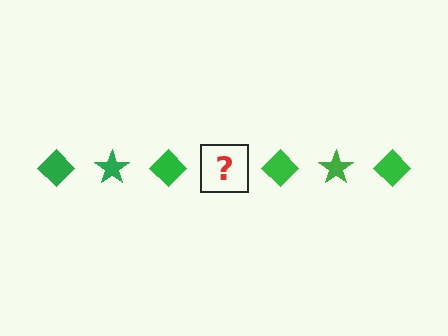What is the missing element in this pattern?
The missing element is a green star.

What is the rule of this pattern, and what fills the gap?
The rule is that the pattern cycles through diamond, star shapes in green. The gap should be filled with a green star.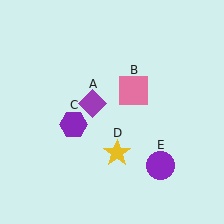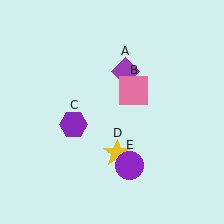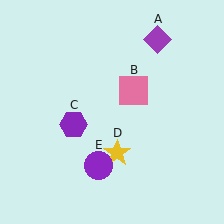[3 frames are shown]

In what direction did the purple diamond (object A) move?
The purple diamond (object A) moved up and to the right.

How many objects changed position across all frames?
2 objects changed position: purple diamond (object A), purple circle (object E).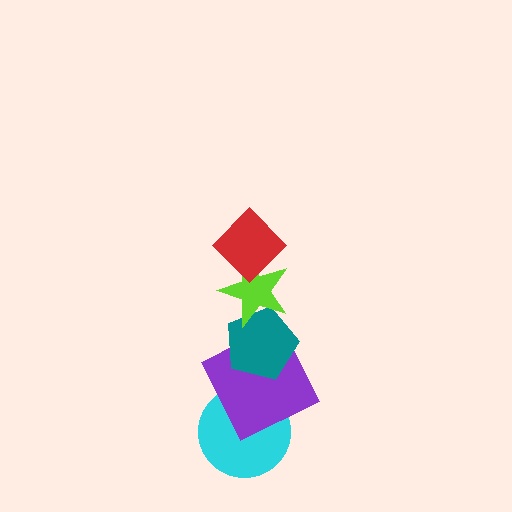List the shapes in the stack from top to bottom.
From top to bottom: the red diamond, the lime star, the teal pentagon, the purple square, the cyan circle.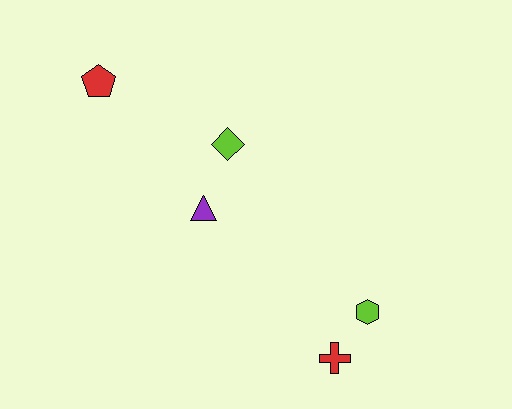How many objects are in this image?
There are 5 objects.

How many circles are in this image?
There are no circles.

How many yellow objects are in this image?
There are no yellow objects.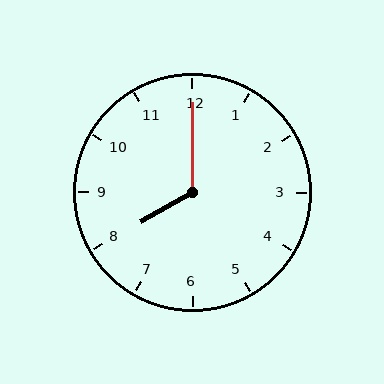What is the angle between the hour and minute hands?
Approximately 120 degrees.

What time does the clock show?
8:00.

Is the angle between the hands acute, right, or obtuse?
It is obtuse.